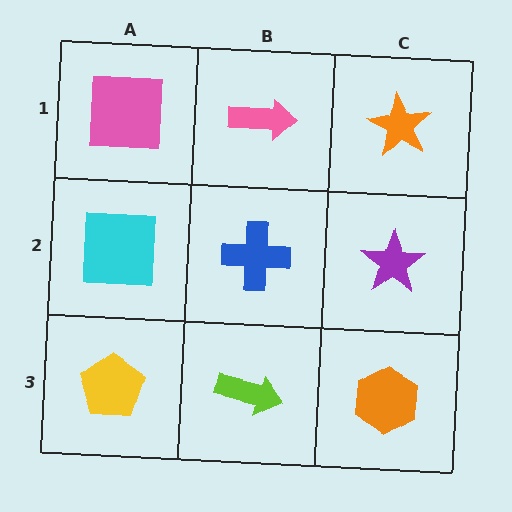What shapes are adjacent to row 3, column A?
A cyan square (row 2, column A), a lime arrow (row 3, column B).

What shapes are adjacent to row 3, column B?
A blue cross (row 2, column B), a yellow pentagon (row 3, column A), an orange hexagon (row 3, column C).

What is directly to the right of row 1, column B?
An orange star.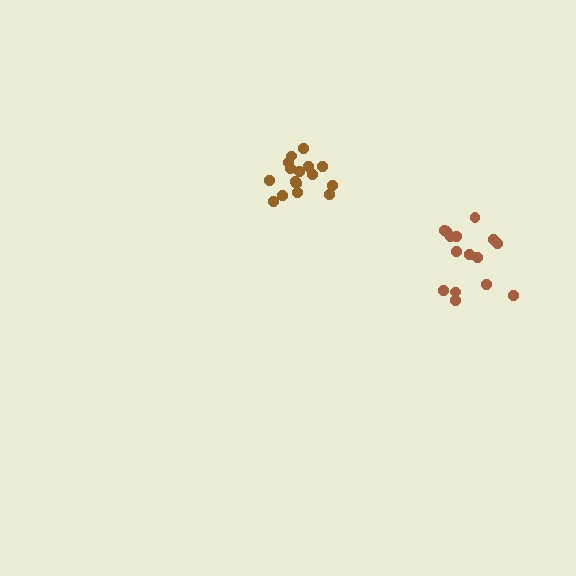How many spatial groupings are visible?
There are 2 spatial groupings.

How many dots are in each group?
Group 1: 15 dots, Group 2: 16 dots (31 total).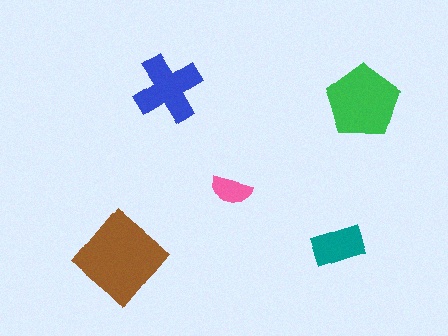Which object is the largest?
The brown diamond.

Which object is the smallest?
The pink semicircle.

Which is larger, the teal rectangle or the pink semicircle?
The teal rectangle.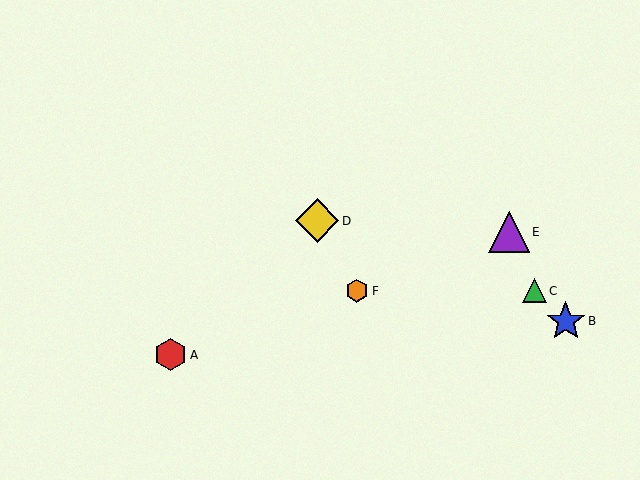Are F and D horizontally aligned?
No, F is at y≈291 and D is at y≈221.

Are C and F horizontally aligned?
Yes, both are at y≈291.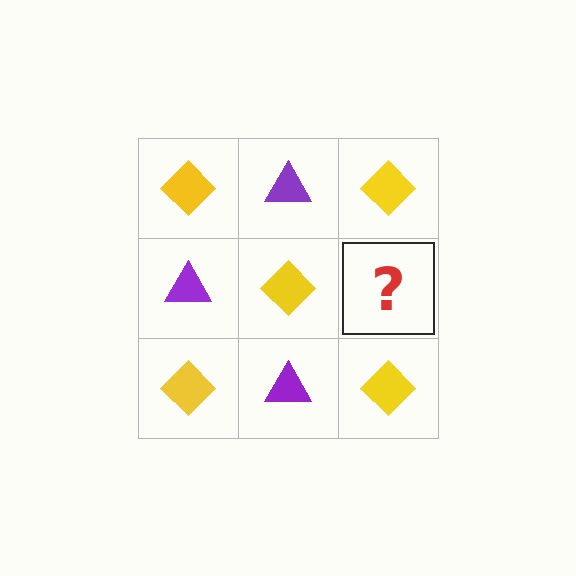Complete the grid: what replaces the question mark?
The question mark should be replaced with a purple triangle.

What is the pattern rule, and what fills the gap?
The rule is that it alternates yellow diamond and purple triangle in a checkerboard pattern. The gap should be filled with a purple triangle.